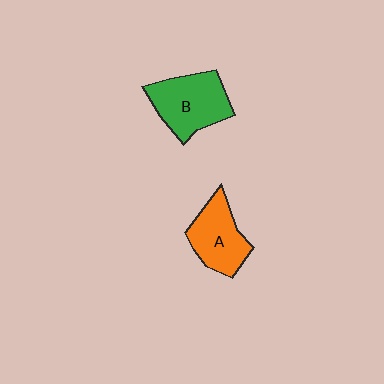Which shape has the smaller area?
Shape A (orange).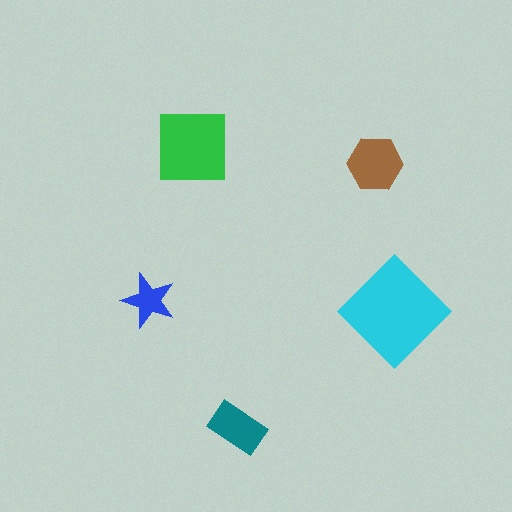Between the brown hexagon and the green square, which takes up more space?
The green square.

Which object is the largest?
The cyan diamond.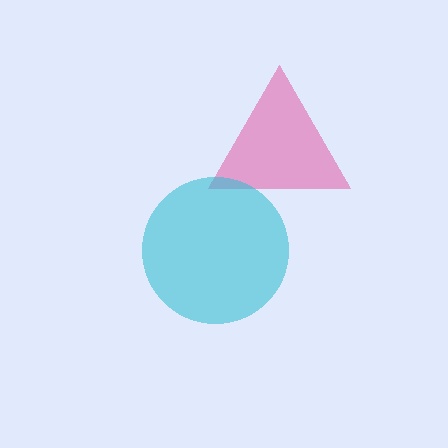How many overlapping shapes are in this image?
There are 2 overlapping shapes in the image.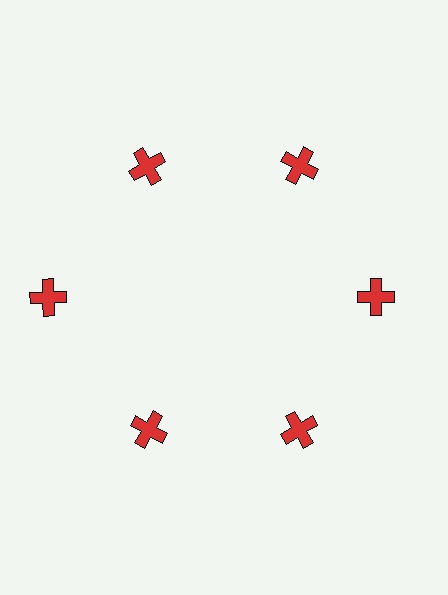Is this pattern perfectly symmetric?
No. The 6 red crosses are arranged in a ring, but one element near the 9 o'clock position is pushed outward from the center, breaking the 6-fold rotational symmetry.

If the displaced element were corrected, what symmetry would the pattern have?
It would have 6-fold rotational symmetry — the pattern would map onto itself every 60 degrees.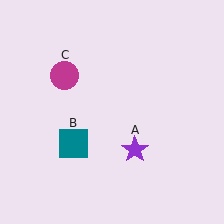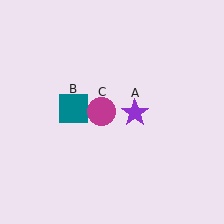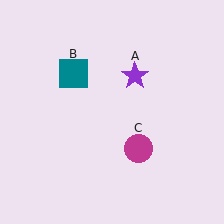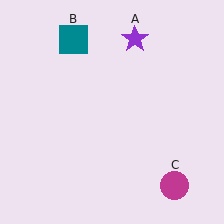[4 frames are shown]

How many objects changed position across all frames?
3 objects changed position: purple star (object A), teal square (object B), magenta circle (object C).